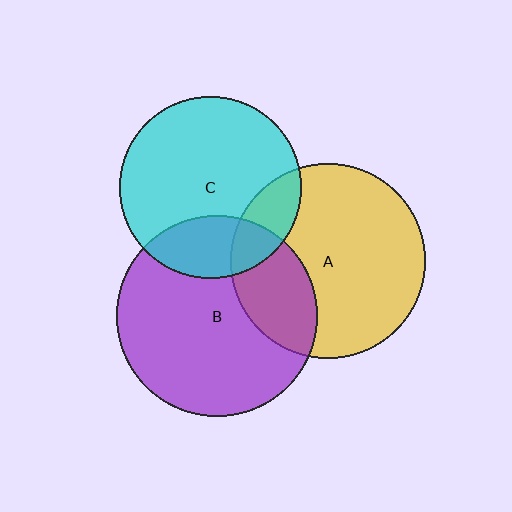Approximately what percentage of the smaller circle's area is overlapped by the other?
Approximately 25%.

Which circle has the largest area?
Circle B (purple).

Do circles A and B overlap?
Yes.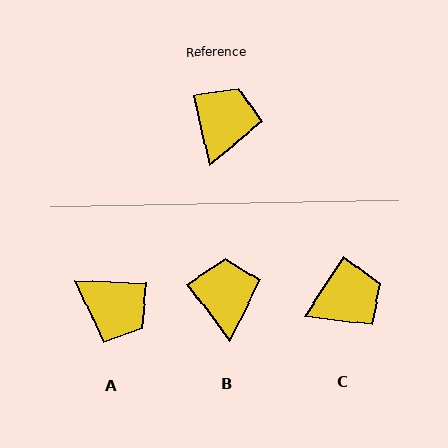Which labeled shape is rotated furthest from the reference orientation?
A, about 105 degrees away.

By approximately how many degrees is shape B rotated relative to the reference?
Approximately 24 degrees counter-clockwise.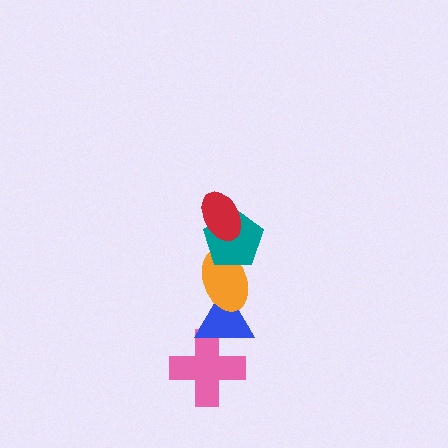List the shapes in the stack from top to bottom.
From top to bottom: the red ellipse, the teal pentagon, the orange ellipse, the blue triangle, the pink cross.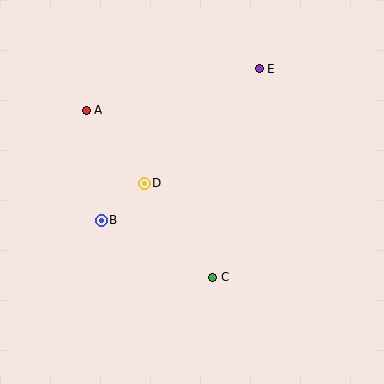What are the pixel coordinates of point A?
Point A is at (86, 110).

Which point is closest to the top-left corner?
Point A is closest to the top-left corner.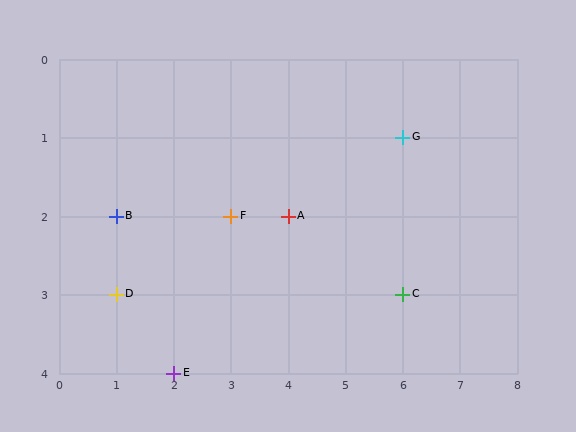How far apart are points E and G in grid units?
Points E and G are 4 columns and 3 rows apart (about 5.0 grid units diagonally).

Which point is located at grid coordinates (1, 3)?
Point D is at (1, 3).